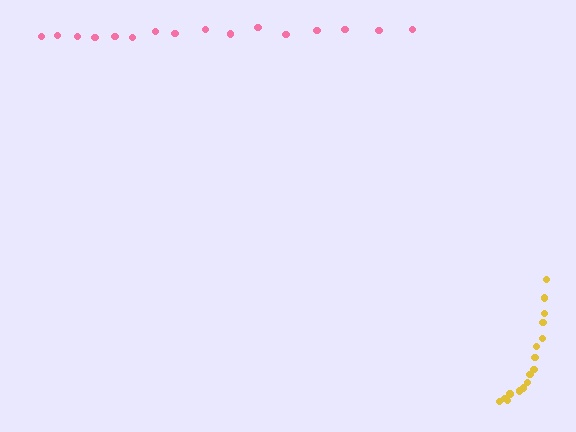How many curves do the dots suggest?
There are 2 distinct paths.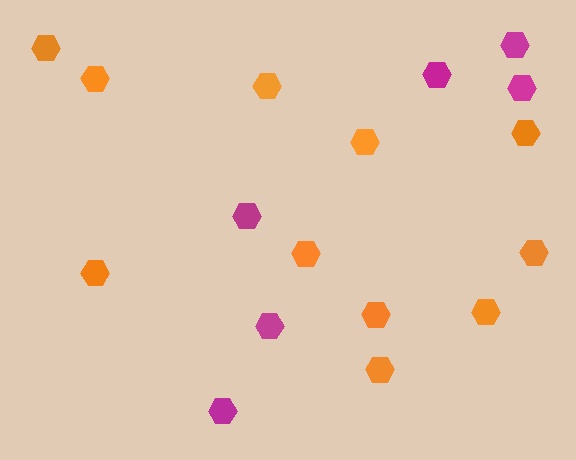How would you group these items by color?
There are 2 groups: one group of magenta hexagons (6) and one group of orange hexagons (11).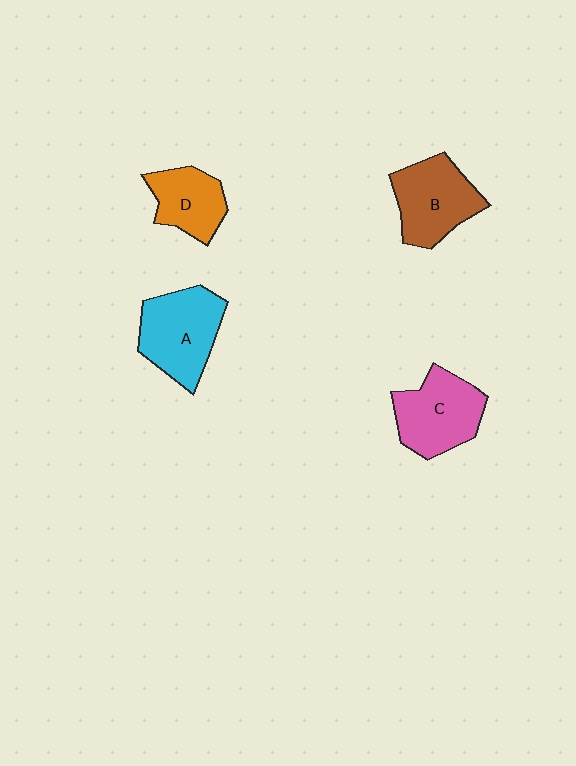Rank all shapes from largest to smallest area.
From largest to smallest: A (cyan), C (pink), B (brown), D (orange).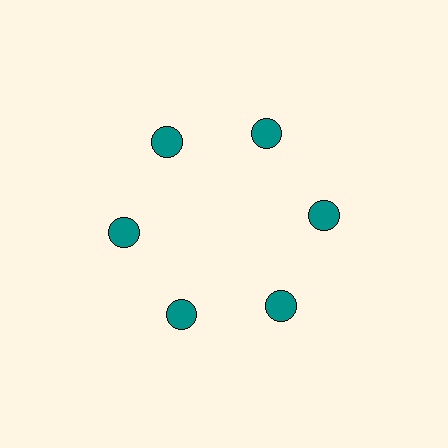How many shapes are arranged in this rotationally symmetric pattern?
There are 6 shapes, arranged in 6 groups of 1.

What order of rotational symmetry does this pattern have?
This pattern has 6-fold rotational symmetry.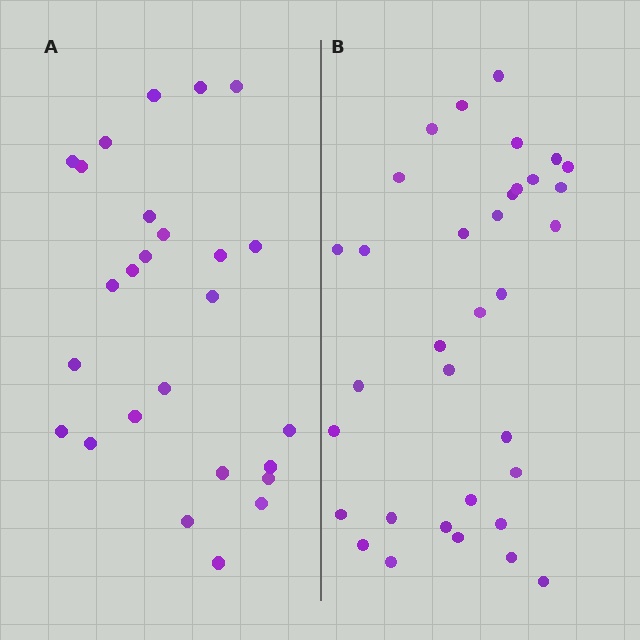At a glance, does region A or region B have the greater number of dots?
Region B (the right region) has more dots.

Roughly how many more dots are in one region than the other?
Region B has roughly 8 or so more dots than region A.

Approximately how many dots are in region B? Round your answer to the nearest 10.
About 30 dots. (The exact count is 34, which rounds to 30.)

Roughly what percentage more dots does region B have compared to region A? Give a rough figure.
About 30% more.